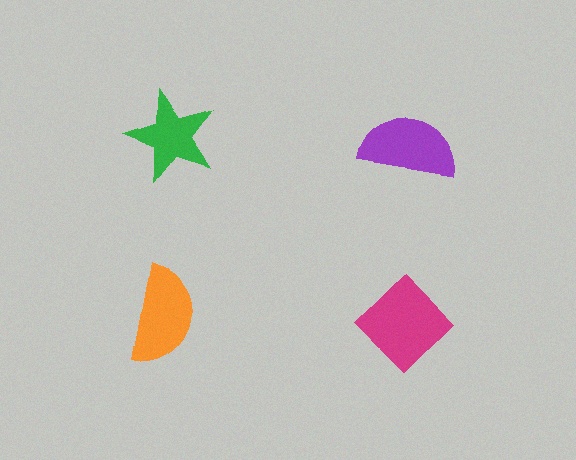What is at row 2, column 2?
A magenta diamond.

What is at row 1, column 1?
A green star.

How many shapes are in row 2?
2 shapes.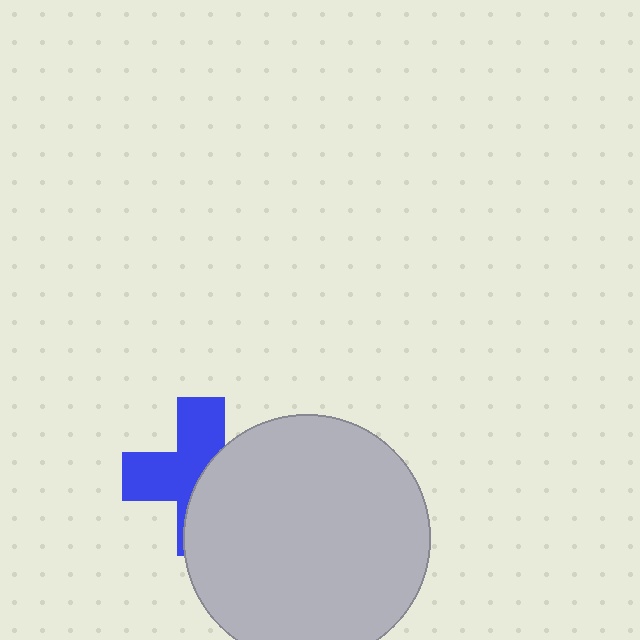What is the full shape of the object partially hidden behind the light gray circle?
The partially hidden object is a blue cross.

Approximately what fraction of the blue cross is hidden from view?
Roughly 47% of the blue cross is hidden behind the light gray circle.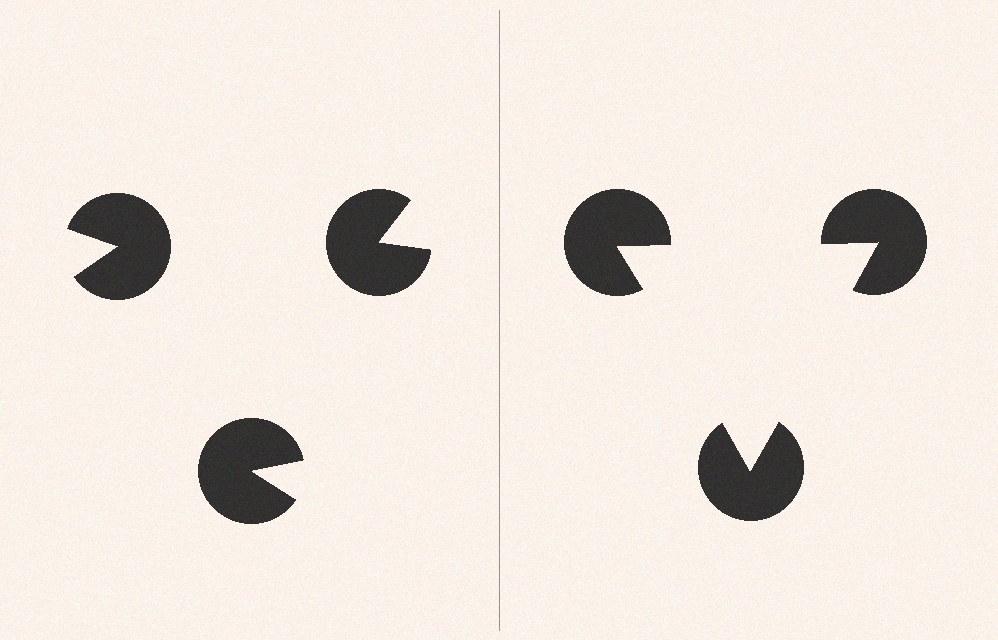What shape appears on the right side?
An illusory triangle.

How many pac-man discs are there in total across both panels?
6 — 3 on each side.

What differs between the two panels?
The pac-man discs are positioned identically on both sides; only the wedge orientations differ. On the right they align to a triangle; on the left they are misaligned.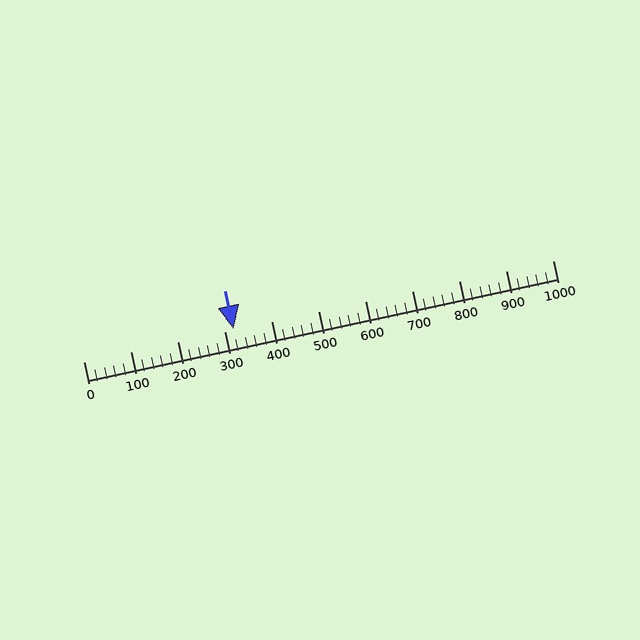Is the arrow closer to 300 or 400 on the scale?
The arrow is closer to 300.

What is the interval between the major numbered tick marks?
The major tick marks are spaced 100 units apart.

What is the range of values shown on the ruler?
The ruler shows values from 0 to 1000.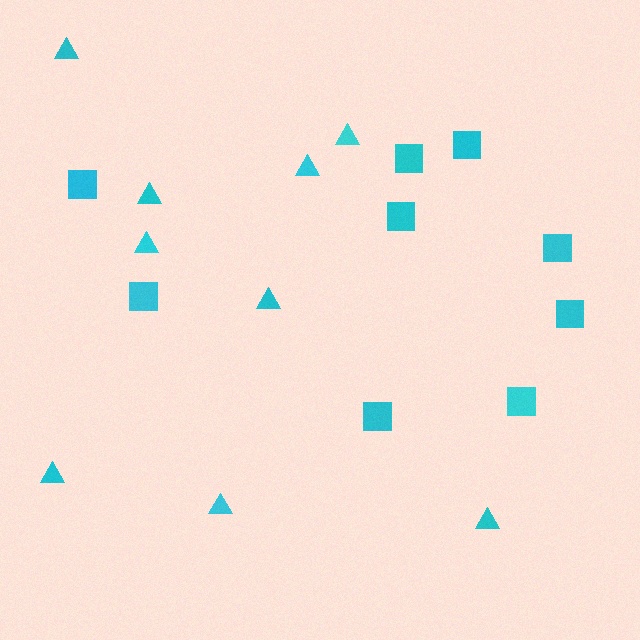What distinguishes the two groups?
There are 2 groups: one group of squares (9) and one group of triangles (9).